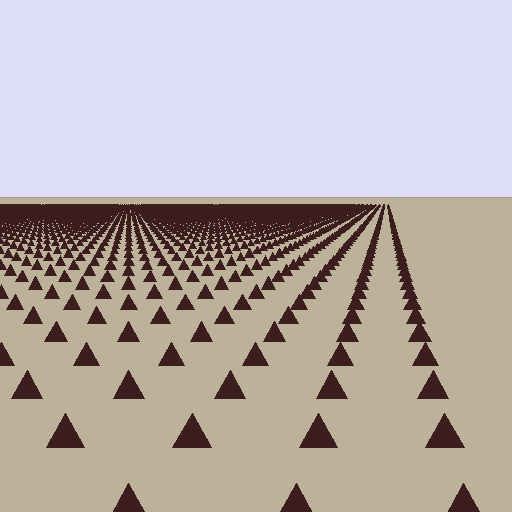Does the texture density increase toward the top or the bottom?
Density increases toward the top.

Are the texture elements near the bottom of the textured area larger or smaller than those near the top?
Larger. Near the bottom, elements are closer to the viewer and appear at a bigger on-screen size.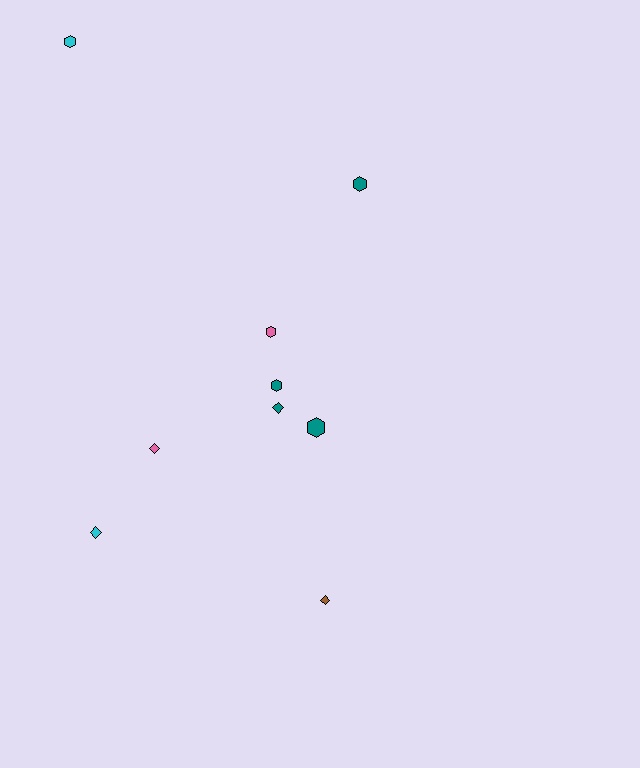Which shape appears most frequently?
Hexagon, with 5 objects.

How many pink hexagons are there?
There is 1 pink hexagon.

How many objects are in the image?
There are 9 objects.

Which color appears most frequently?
Teal, with 4 objects.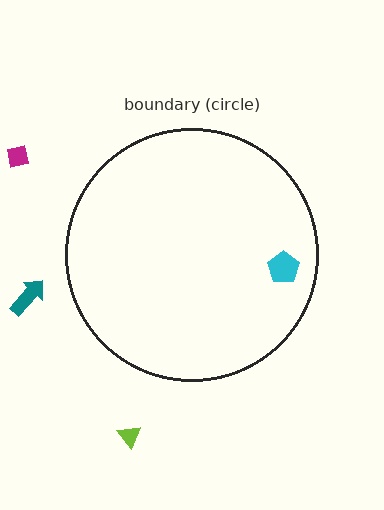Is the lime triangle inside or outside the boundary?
Outside.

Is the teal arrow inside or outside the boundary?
Outside.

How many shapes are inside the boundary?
1 inside, 3 outside.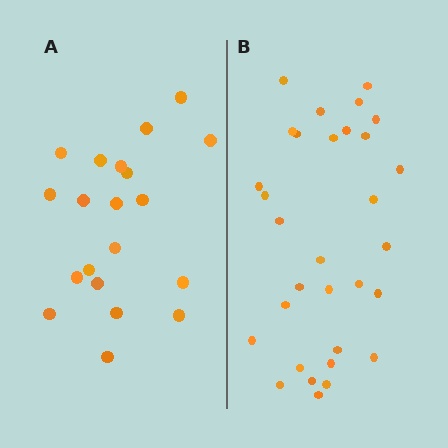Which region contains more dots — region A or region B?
Region B (the right region) has more dots.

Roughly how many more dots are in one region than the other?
Region B has roughly 12 or so more dots than region A.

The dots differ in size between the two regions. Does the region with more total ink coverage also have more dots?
No. Region A has more total ink coverage because its dots are larger, but region B actually contains more individual dots. Total area can be misleading — the number of items is what matters here.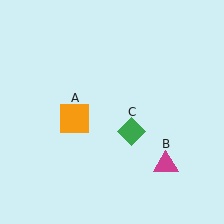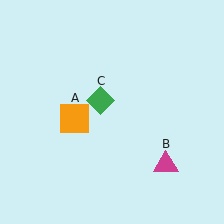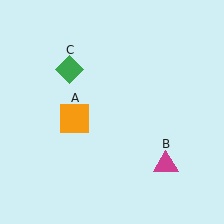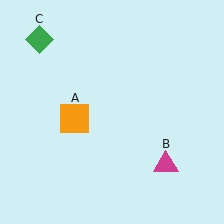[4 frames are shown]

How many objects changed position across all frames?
1 object changed position: green diamond (object C).